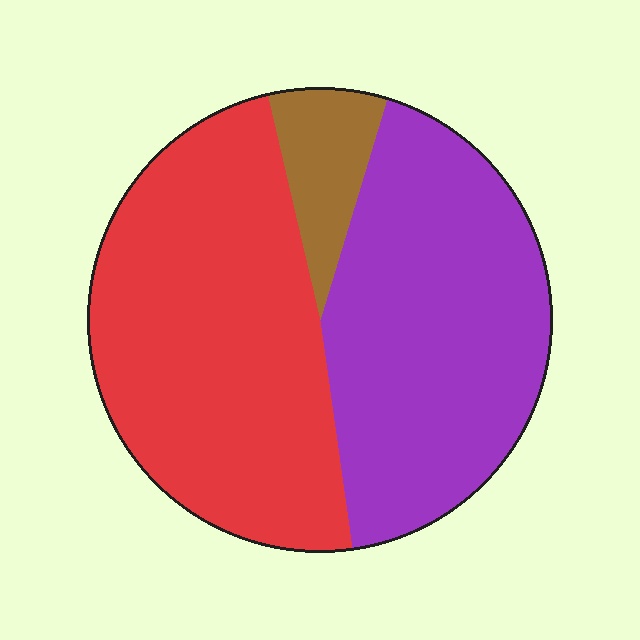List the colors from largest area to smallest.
From largest to smallest: red, purple, brown.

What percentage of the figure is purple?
Purple takes up between a third and a half of the figure.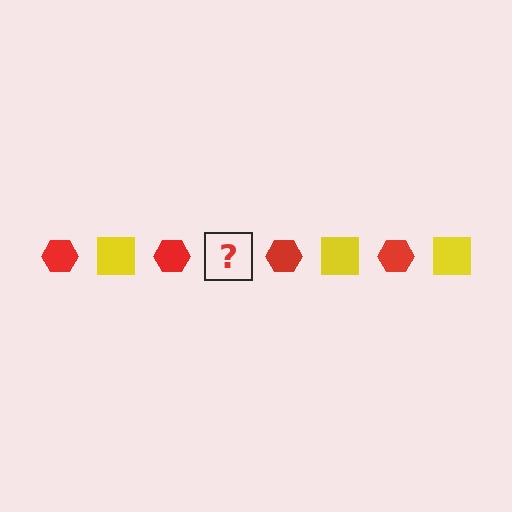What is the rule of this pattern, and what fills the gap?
The rule is that the pattern alternates between red hexagon and yellow square. The gap should be filled with a yellow square.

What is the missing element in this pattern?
The missing element is a yellow square.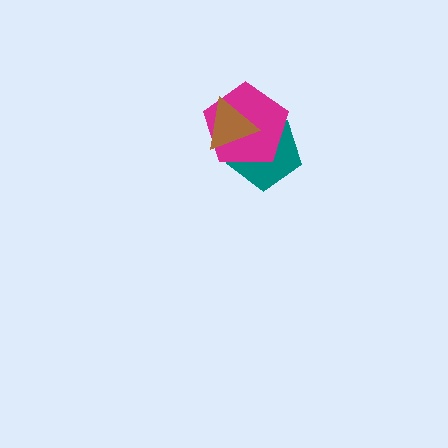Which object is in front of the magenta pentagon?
The brown triangle is in front of the magenta pentagon.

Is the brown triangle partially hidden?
No, no other shape covers it.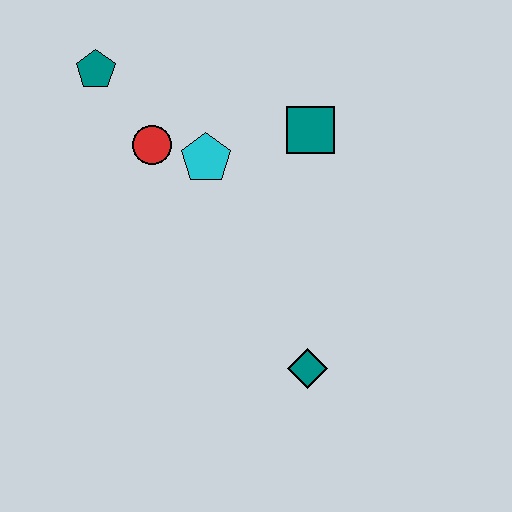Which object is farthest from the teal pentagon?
The teal diamond is farthest from the teal pentagon.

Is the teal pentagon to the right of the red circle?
No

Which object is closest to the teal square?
The cyan pentagon is closest to the teal square.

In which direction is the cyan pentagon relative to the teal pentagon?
The cyan pentagon is to the right of the teal pentagon.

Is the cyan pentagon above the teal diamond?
Yes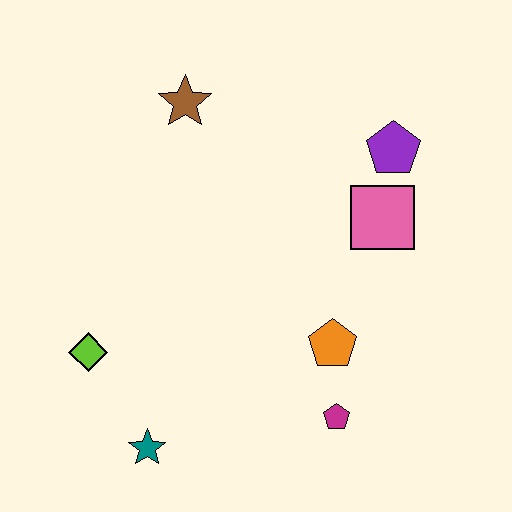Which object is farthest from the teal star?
The purple pentagon is farthest from the teal star.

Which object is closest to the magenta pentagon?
The orange pentagon is closest to the magenta pentagon.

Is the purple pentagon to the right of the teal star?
Yes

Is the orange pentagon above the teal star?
Yes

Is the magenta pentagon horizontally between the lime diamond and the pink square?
Yes